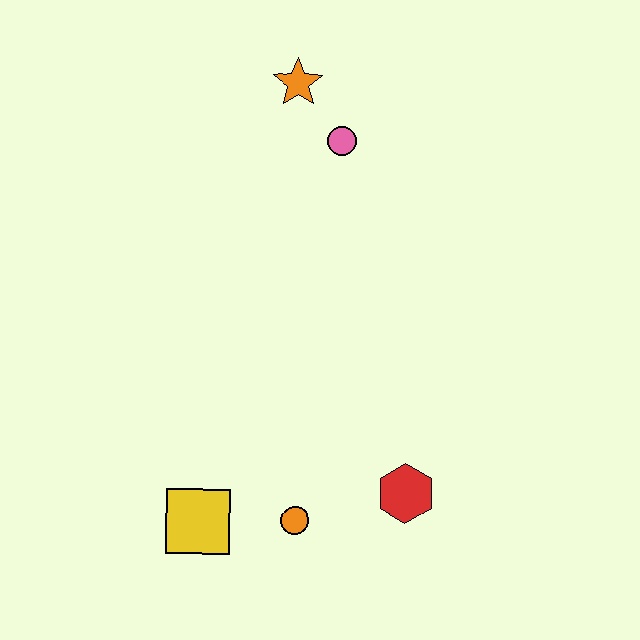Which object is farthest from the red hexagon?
The orange star is farthest from the red hexagon.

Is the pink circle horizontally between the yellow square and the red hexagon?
Yes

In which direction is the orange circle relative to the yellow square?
The orange circle is to the right of the yellow square.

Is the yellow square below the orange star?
Yes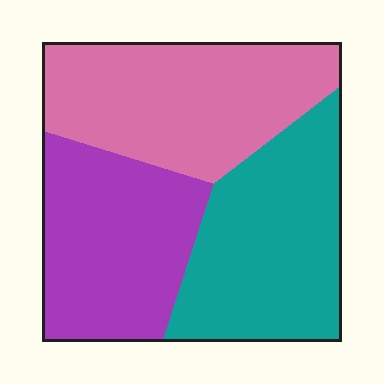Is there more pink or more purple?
Pink.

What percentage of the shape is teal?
Teal takes up between a quarter and a half of the shape.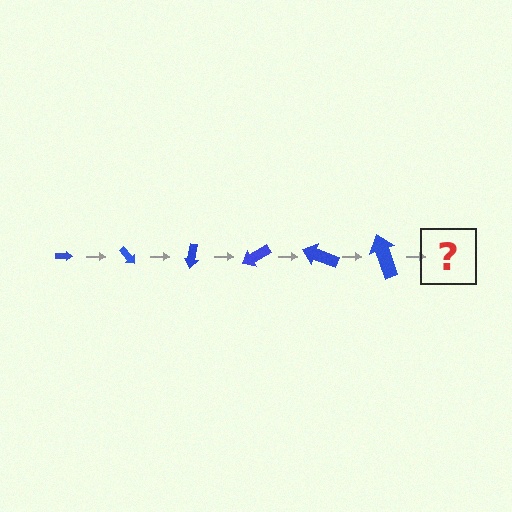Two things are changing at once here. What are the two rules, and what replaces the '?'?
The two rules are that the arrow grows larger each step and it rotates 50 degrees each step. The '?' should be an arrow, larger than the previous one and rotated 300 degrees from the start.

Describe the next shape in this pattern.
It should be an arrow, larger than the previous one and rotated 300 degrees from the start.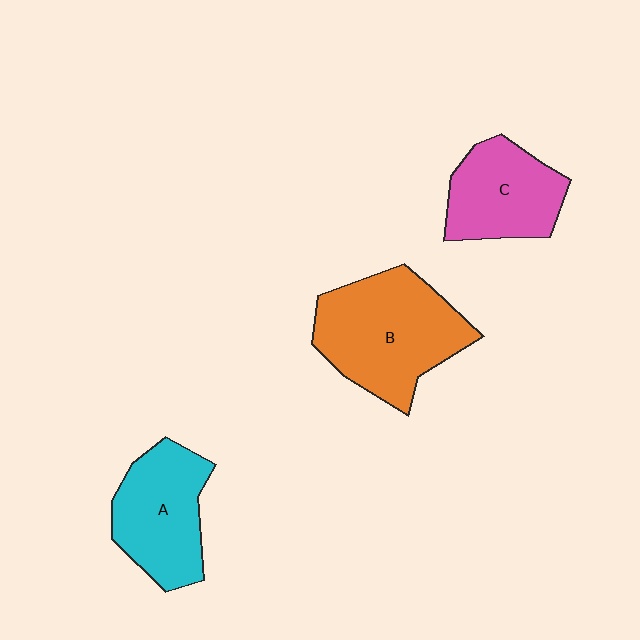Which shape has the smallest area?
Shape C (pink).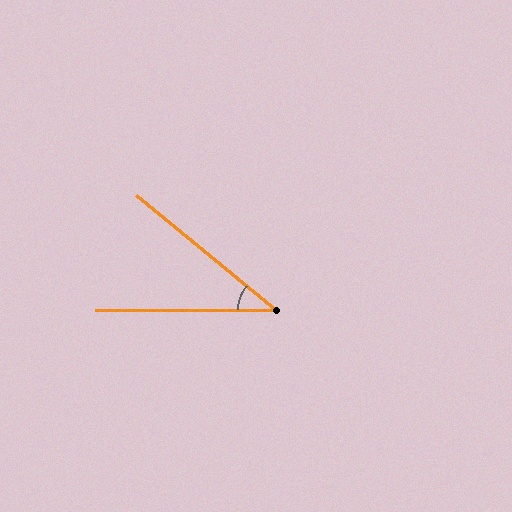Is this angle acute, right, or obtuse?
It is acute.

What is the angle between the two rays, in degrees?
Approximately 39 degrees.